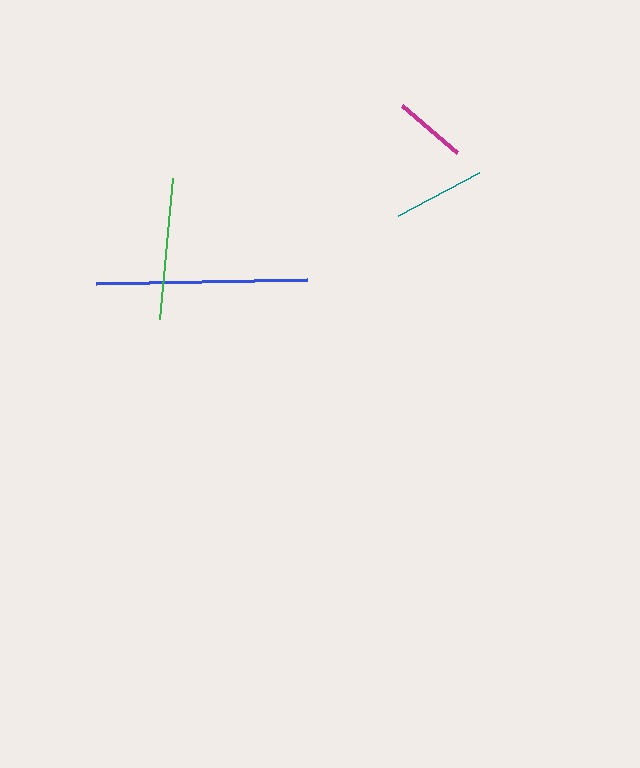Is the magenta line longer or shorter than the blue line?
The blue line is longer than the magenta line.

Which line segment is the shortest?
The magenta line is the shortest at approximately 72 pixels.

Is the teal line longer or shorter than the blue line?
The blue line is longer than the teal line.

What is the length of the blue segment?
The blue segment is approximately 211 pixels long.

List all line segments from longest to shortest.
From longest to shortest: blue, green, teal, magenta.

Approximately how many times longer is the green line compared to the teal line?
The green line is approximately 1.6 times the length of the teal line.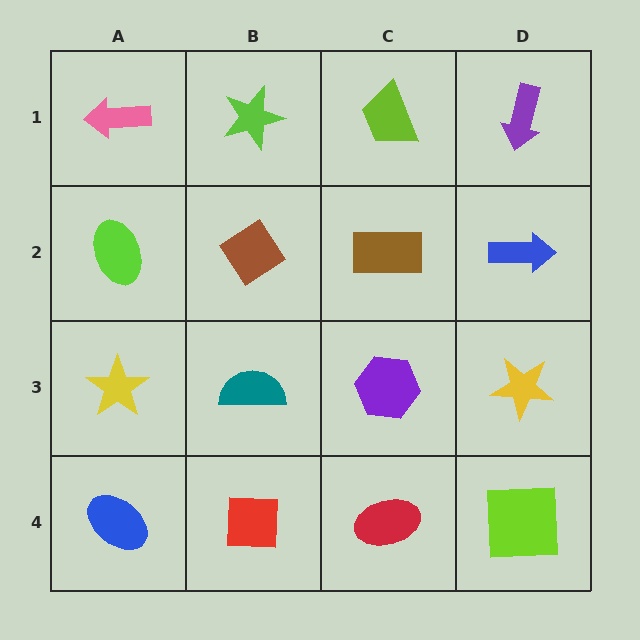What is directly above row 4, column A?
A yellow star.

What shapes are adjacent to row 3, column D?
A blue arrow (row 2, column D), a lime square (row 4, column D), a purple hexagon (row 3, column C).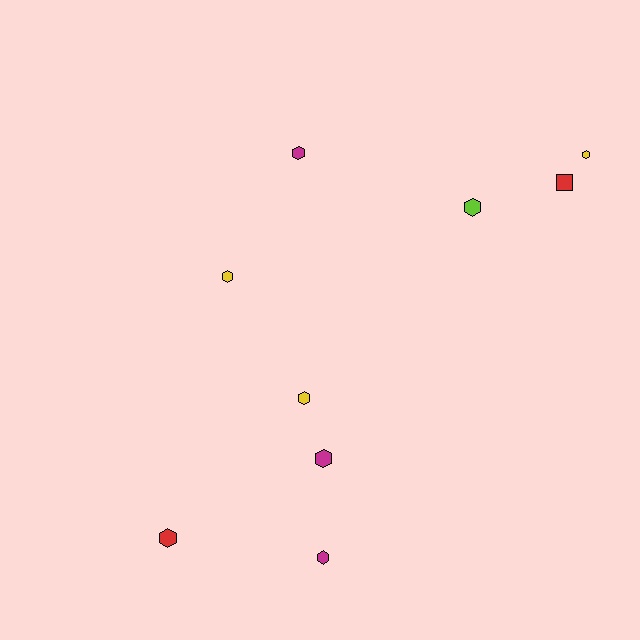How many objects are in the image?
There are 9 objects.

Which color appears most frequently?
Magenta, with 3 objects.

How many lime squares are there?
There are no lime squares.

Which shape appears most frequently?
Hexagon, with 8 objects.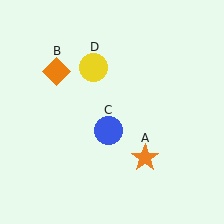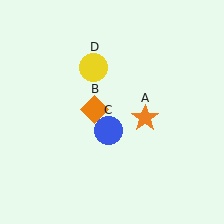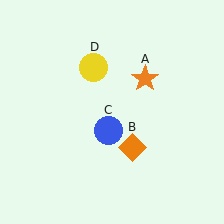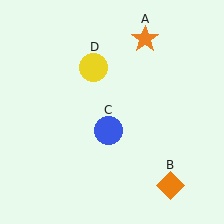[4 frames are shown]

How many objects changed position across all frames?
2 objects changed position: orange star (object A), orange diamond (object B).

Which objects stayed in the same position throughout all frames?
Blue circle (object C) and yellow circle (object D) remained stationary.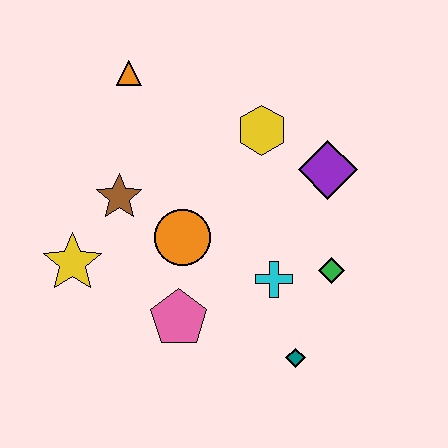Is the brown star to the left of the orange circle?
Yes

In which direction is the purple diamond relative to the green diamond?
The purple diamond is above the green diamond.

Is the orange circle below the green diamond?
No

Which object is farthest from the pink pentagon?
The orange triangle is farthest from the pink pentagon.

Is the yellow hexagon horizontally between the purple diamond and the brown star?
Yes